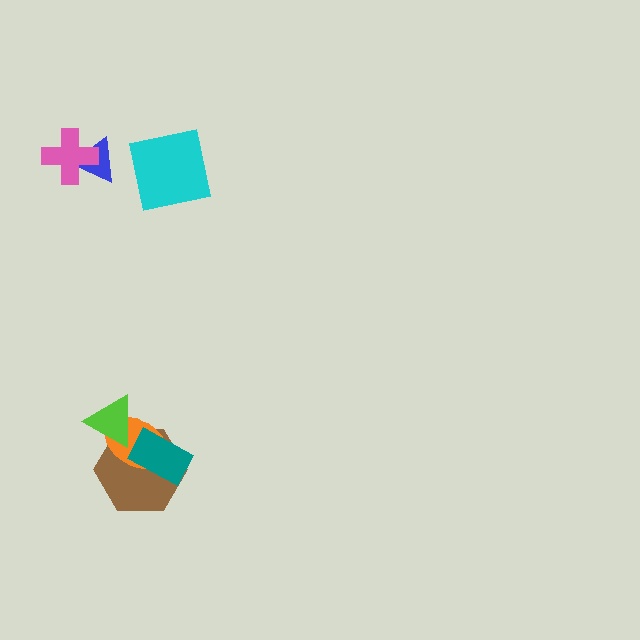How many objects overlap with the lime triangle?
2 objects overlap with the lime triangle.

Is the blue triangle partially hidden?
Yes, it is partially covered by another shape.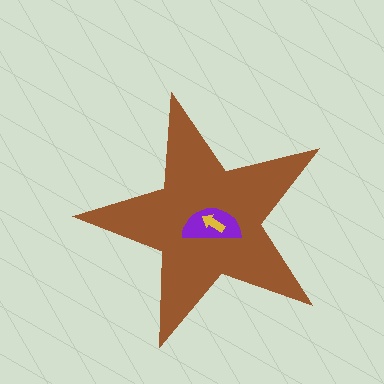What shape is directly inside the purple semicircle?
The yellow arrow.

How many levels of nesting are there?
3.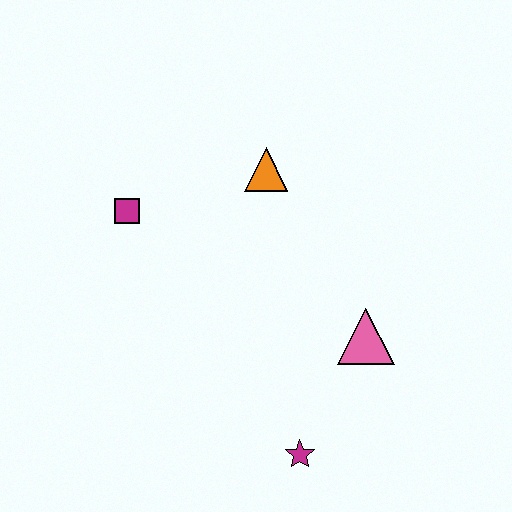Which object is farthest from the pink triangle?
The magenta square is farthest from the pink triangle.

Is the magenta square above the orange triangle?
No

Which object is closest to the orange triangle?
The magenta square is closest to the orange triangle.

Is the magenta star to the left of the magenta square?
No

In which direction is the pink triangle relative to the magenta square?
The pink triangle is to the right of the magenta square.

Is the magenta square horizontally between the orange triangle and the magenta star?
No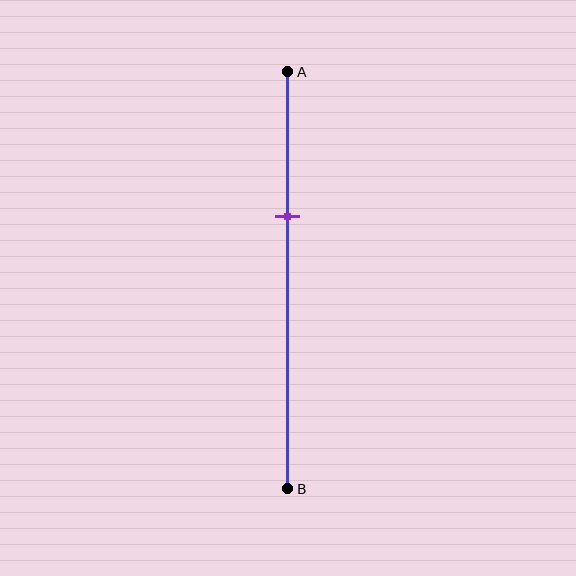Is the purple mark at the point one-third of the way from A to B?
Yes, the mark is approximately at the one-third point.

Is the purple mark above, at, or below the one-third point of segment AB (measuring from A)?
The purple mark is approximately at the one-third point of segment AB.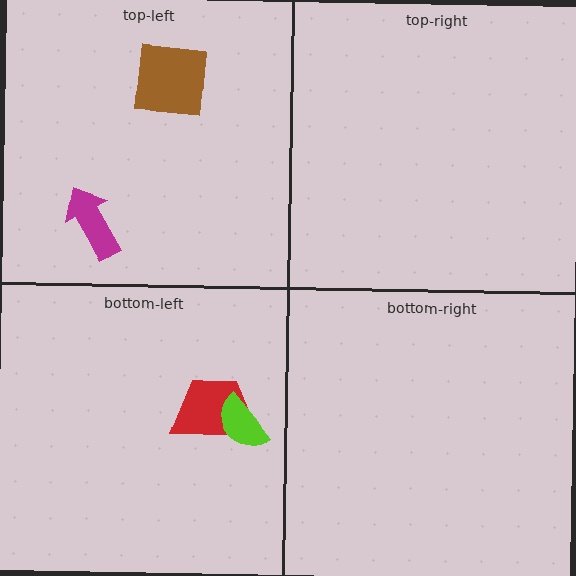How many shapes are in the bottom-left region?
2.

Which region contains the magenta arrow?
The top-left region.